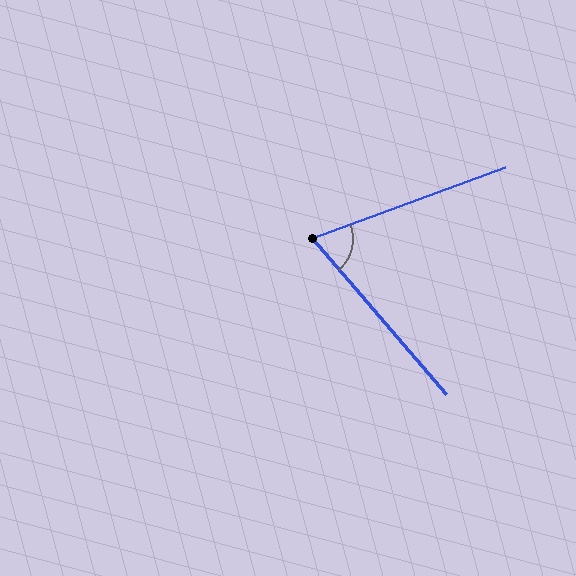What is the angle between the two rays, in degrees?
Approximately 69 degrees.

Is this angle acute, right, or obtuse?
It is acute.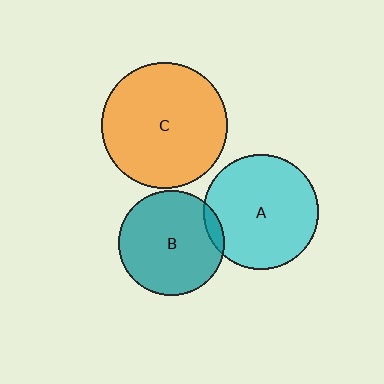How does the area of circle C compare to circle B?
Approximately 1.4 times.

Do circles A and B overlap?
Yes.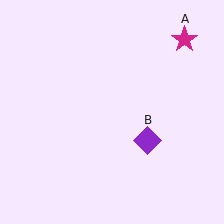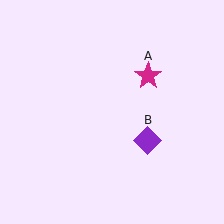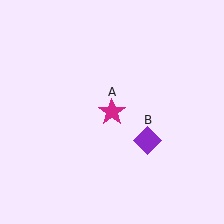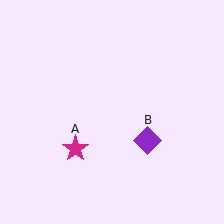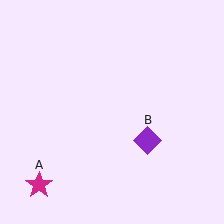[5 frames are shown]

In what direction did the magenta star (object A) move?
The magenta star (object A) moved down and to the left.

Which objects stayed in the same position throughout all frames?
Purple diamond (object B) remained stationary.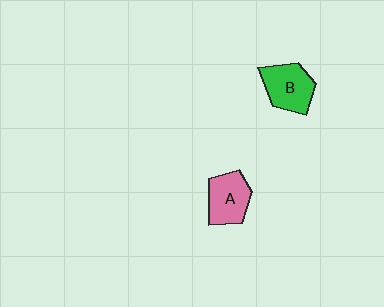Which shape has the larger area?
Shape B (green).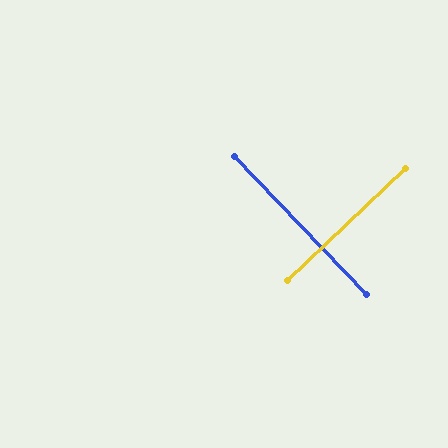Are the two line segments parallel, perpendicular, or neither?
Perpendicular — they meet at approximately 90°.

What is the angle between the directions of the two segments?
Approximately 90 degrees.